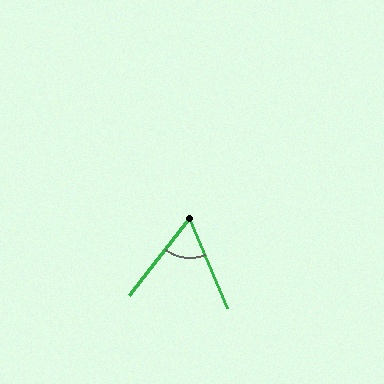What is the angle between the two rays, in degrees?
Approximately 61 degrees.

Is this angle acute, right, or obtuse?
It is acute.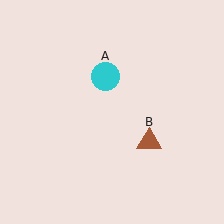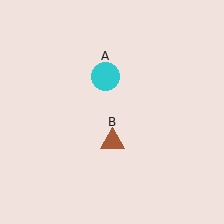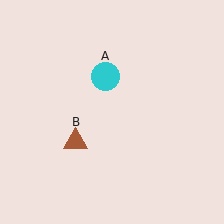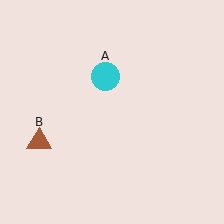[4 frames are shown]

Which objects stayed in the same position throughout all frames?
Cyan circle (object A) remained stationary.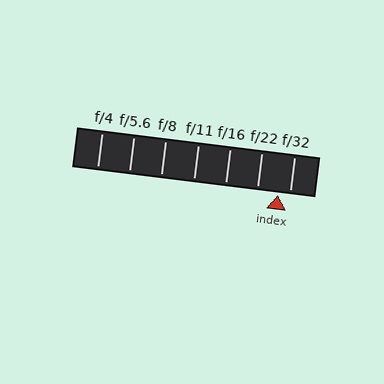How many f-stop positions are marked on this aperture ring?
There are 7 f-stop positions marked.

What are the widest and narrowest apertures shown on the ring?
The widest aperture shown is f/4 and the narrowest is f/32.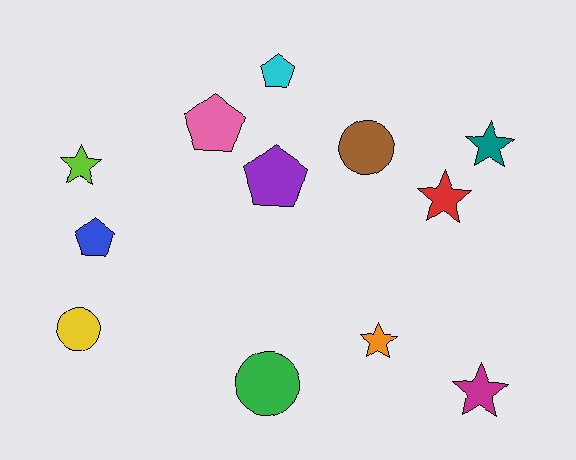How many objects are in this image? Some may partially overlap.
There are 12 objects.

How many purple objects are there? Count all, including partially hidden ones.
There is 1 purple object.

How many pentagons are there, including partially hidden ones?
There are 4 pentagons.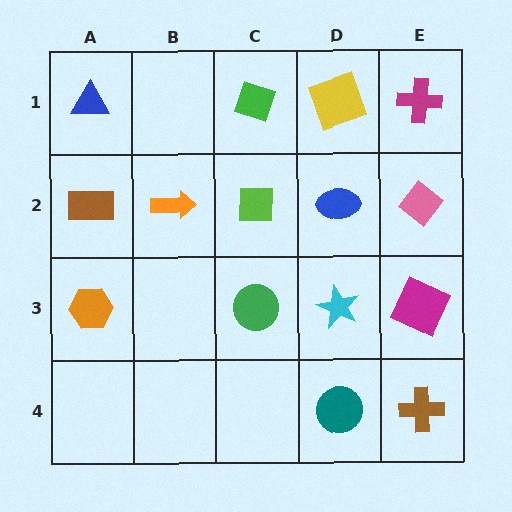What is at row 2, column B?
An orange arrow.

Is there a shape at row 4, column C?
No, that cell is empty.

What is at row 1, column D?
A yellow square.